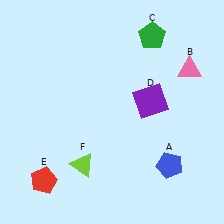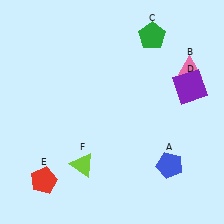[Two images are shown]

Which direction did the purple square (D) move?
The purple square (D) moved right.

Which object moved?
The purple square (D) moved right.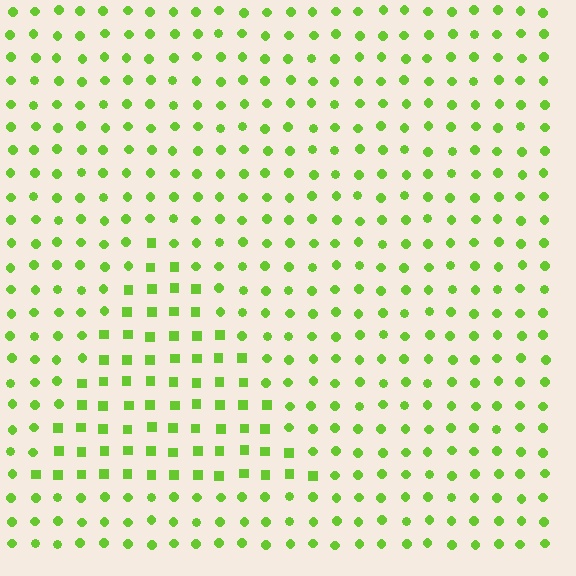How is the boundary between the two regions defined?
The boundary is defined by a change in element shape: squares inside vs. circles outside. All elements share the same color and spacing.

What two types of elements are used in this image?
The image uses squares inside the triangle region and circles outside it.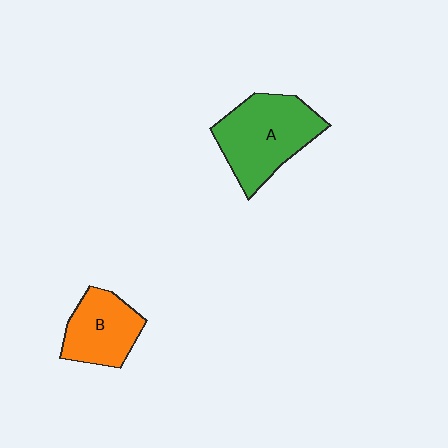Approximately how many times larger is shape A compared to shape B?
Approximately 1.5 times.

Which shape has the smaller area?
Shape B (orange).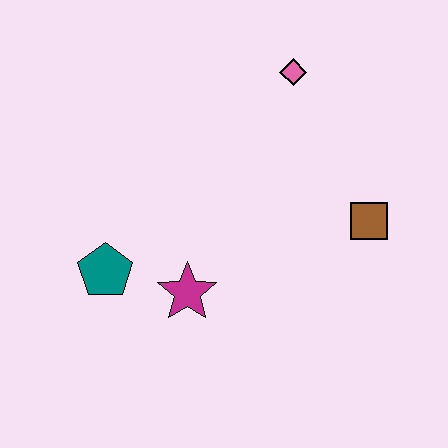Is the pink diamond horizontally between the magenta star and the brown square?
Yes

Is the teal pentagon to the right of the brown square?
No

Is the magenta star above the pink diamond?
No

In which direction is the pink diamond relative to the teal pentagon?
The pink diamond is above the teal pentagon.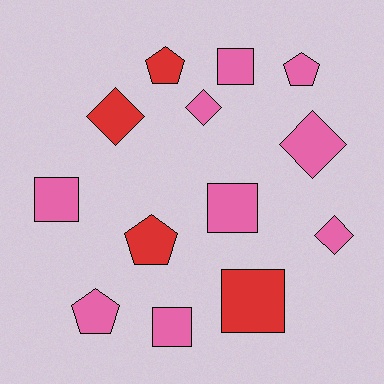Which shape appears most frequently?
Square, with 5 objects.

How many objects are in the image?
There are 13 objects.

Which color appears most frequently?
Pink, with 9 objects.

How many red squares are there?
There is 1 red square.